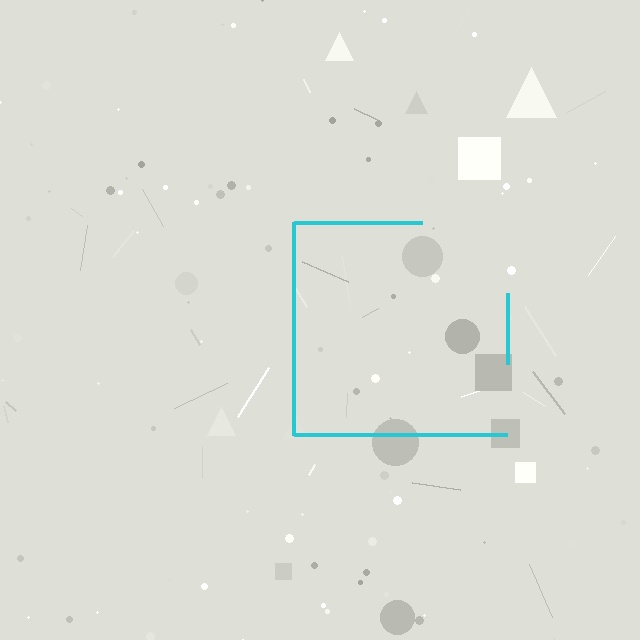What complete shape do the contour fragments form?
The contour fragments form a square.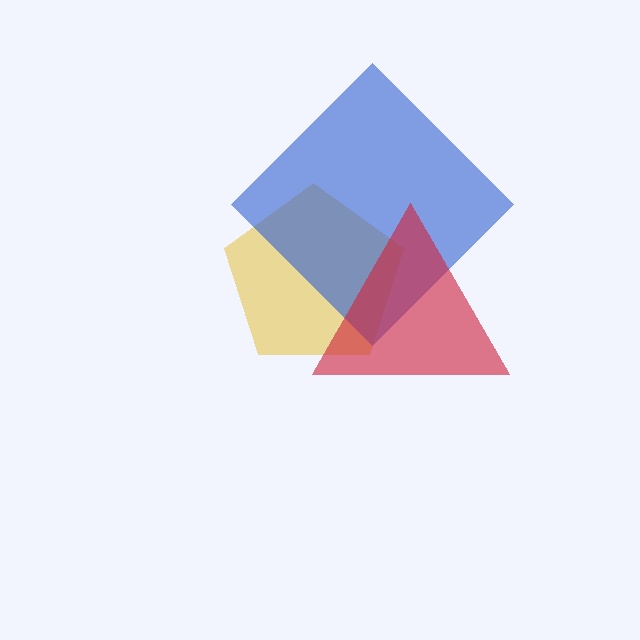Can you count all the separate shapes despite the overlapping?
Yes, there are 3 separate shapes.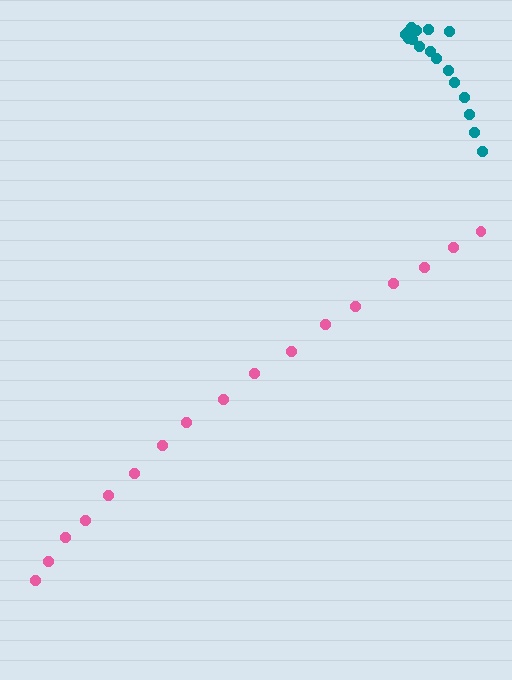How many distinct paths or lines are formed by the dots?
There are 2 distinct paths.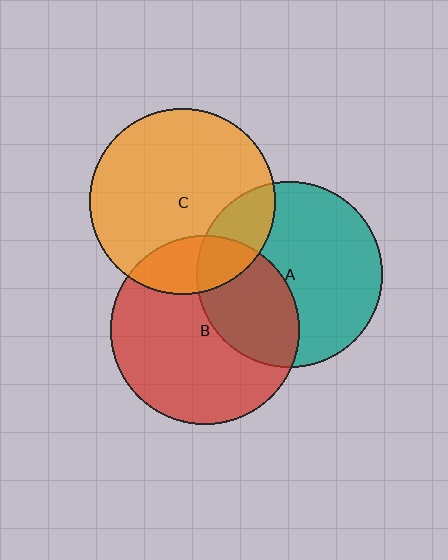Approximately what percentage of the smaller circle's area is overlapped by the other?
Approximately 20%.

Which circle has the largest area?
Circle B (red).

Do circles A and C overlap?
Yes.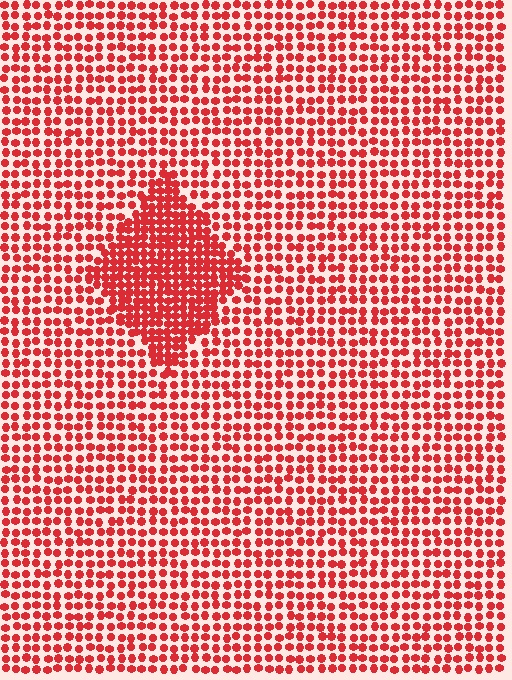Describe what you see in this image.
The image contains small red elements arranged at two different densities. A diamond-shaped region is visible where the elements are more densely packed than the surrounding area.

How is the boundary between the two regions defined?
The boundary is defined by a change in element density (approximately 1.8x ratio). All elements are the same color, size, and shape.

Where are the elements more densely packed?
The elements are more densely packed inside the diamond boundary.